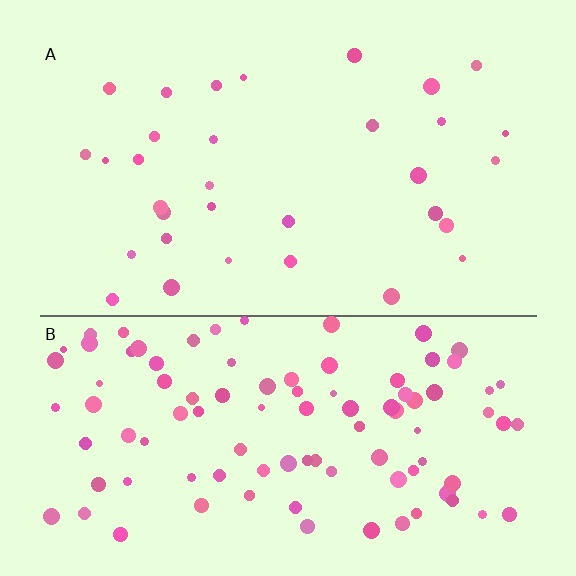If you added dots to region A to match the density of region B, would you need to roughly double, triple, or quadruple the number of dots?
Approximately triple.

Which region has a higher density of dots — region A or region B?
B (the bottom).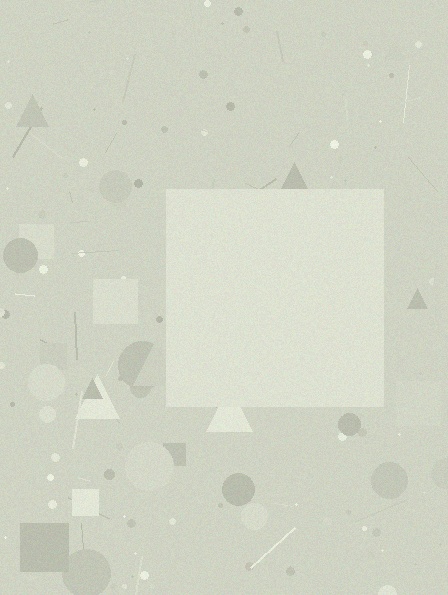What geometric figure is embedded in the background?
A square is embedded in the background.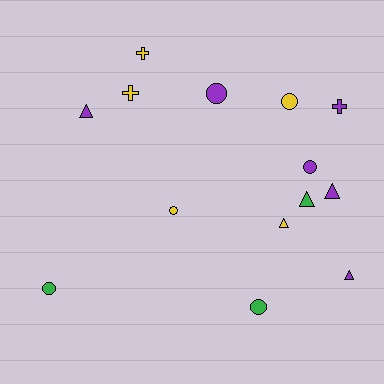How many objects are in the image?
There are 14 objects.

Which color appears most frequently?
Purple, with 6 objects.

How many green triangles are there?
There is 1 green triangle.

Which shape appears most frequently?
Circle, with 6 objects.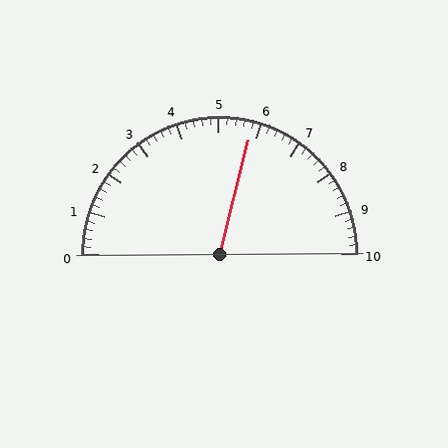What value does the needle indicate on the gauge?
The needle indicates approximately 5.8.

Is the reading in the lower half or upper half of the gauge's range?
The reading is in the upper half of the range (0 to 10).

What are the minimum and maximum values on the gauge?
The gauge ranges from 0 to 10.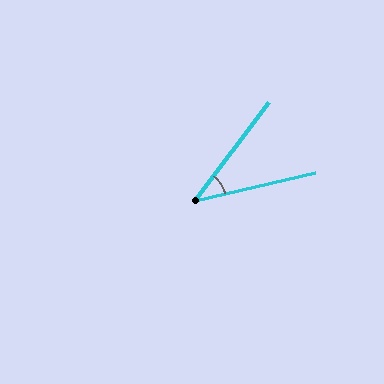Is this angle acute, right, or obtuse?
It is acute.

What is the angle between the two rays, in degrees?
Approximately 39 degrees.